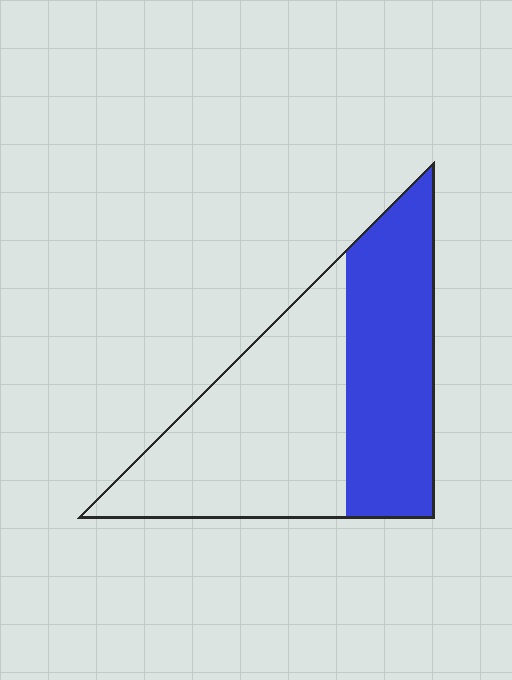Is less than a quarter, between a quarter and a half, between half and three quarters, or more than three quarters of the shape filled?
Between a quarter and a half.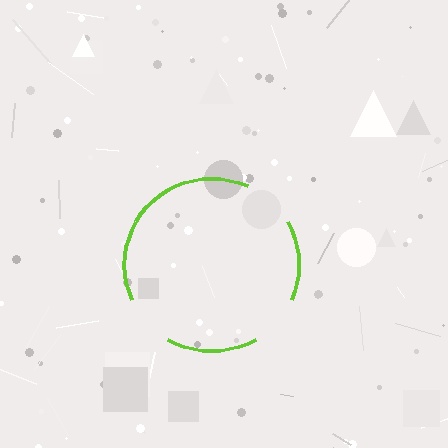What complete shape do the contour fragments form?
The contour fragments form a circle.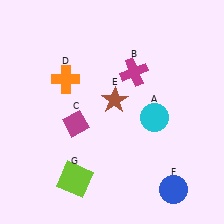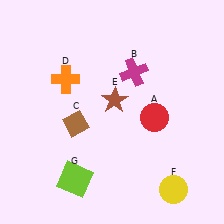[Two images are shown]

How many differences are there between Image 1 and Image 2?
There are 3 differences between the two images.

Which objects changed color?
A changed from cyan to red. C changed from magenta to brown. F changed from blue to yellow.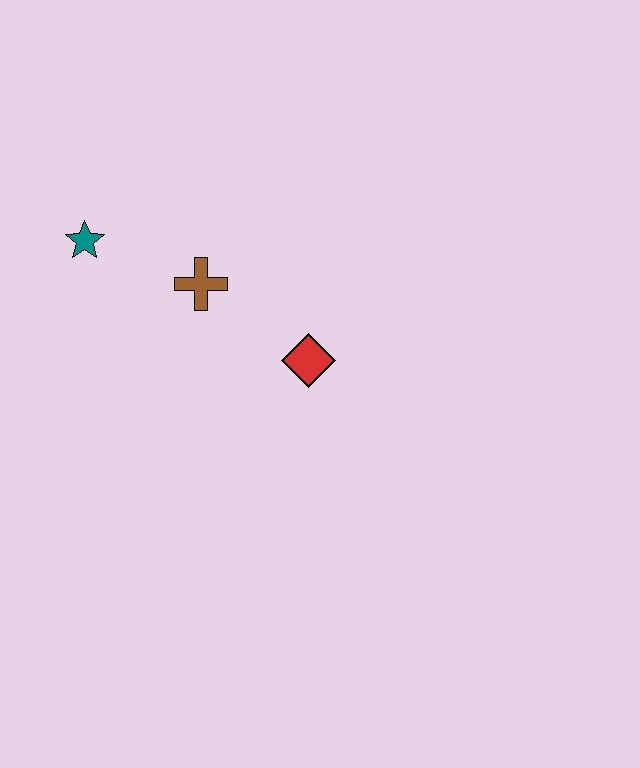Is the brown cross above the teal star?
No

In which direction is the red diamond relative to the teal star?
The red diamond is to the right of the teal star.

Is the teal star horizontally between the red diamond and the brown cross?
No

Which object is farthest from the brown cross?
The red diamond is farthest from the brown cross.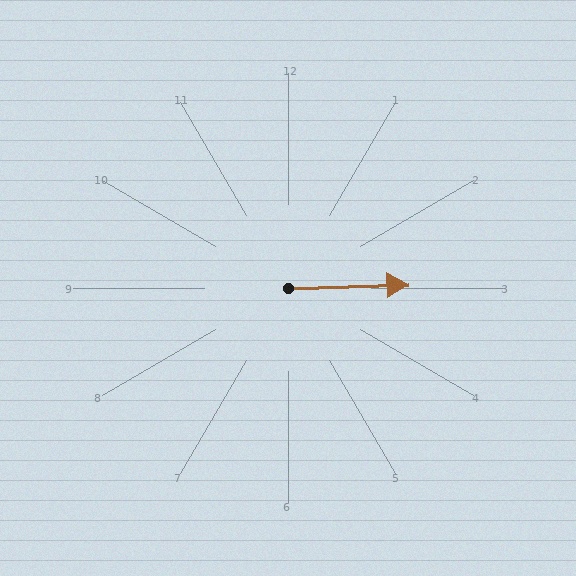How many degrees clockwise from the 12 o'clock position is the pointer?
Approximately 88 degrees.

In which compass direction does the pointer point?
East.